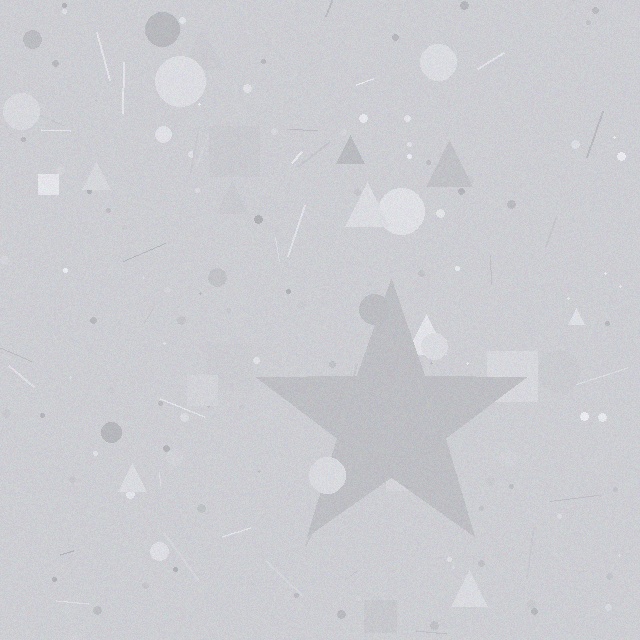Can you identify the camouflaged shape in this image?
The camouflaged shape is a star.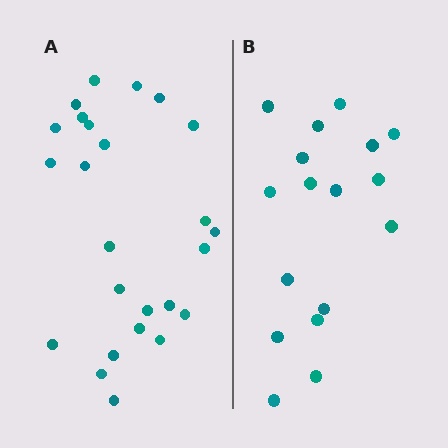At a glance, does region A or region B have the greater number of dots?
Region A (the left region) has more dots.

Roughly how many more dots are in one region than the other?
Region A has roughly 8 or so more dots than region B.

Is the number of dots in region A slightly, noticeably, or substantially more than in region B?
Region A has substantially more. The ratio is roughly 1.5 to 1.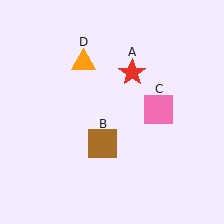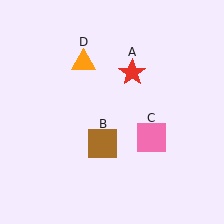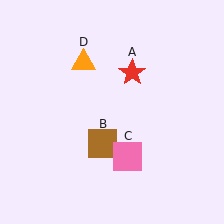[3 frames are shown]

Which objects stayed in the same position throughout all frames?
Red star (object A) and brown square (object B) and orange triangle (object D) remained stationary.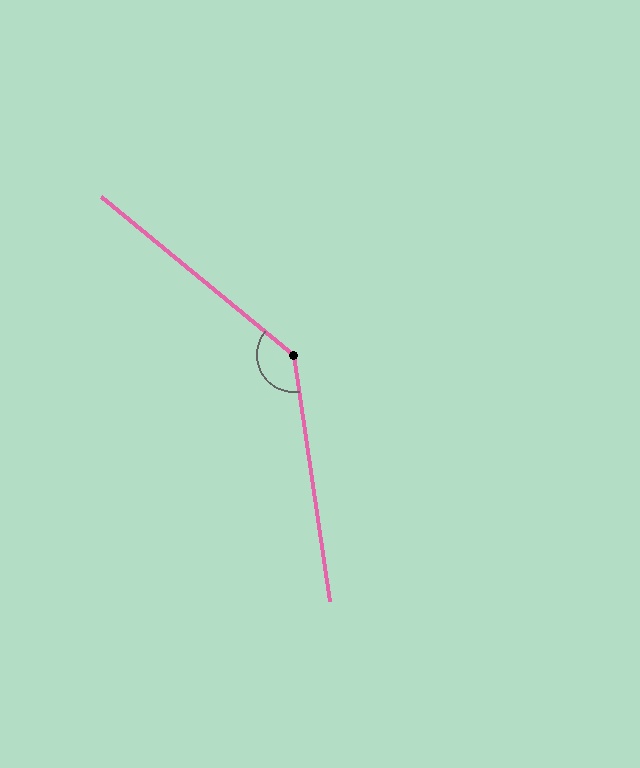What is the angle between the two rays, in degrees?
Approximately 138 degrees.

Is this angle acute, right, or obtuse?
It is obtuse.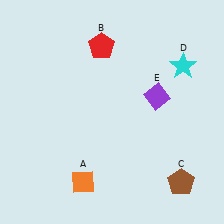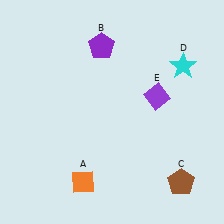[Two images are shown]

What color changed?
The pentagon (B) changed from red in Image 1 to purple in Image 2.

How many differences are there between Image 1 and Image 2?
There is 1 difference between the two images.